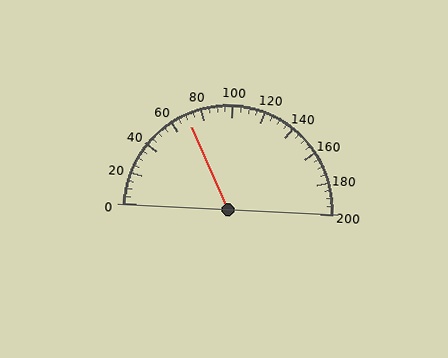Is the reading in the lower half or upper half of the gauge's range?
The reading is in the lower half of the range (0 to 200).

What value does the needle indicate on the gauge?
The needle indicates approximately 70.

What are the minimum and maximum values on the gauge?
The gauge ranges from 0 to 200.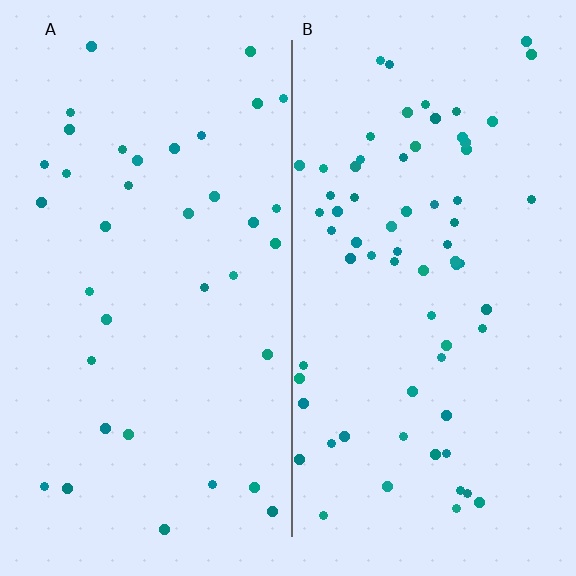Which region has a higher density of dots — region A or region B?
B (the right).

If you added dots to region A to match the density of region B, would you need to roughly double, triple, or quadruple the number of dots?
Approximately double.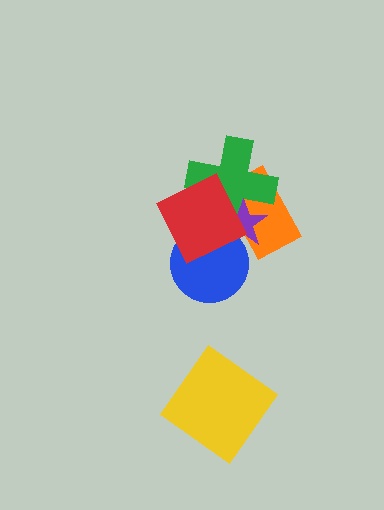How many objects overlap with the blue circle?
2 objects overlap with the blue circle.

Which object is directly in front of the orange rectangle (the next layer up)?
The green cross is directly in front of the orange rectangle.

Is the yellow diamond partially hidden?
No, no other shape covers it.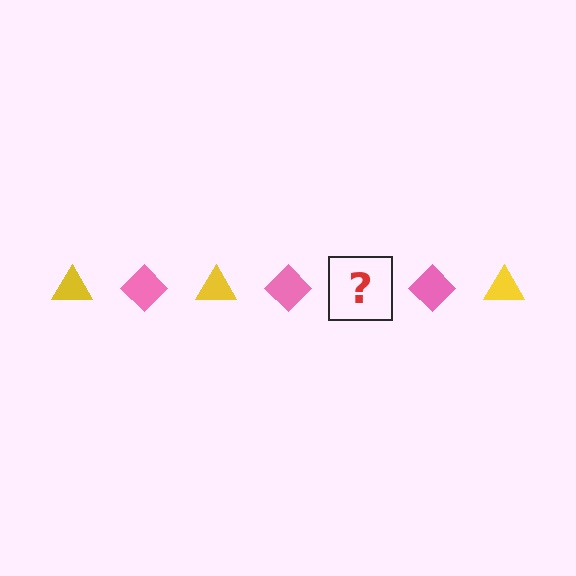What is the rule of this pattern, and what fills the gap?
The rule is that the pattern alternates between yellow triangle and pink diamond. The gap should be filled with a yellow triangle.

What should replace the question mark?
The question mark should be replaced with a yellow triangle.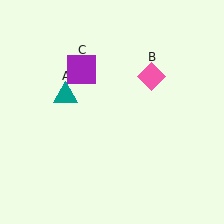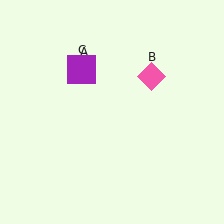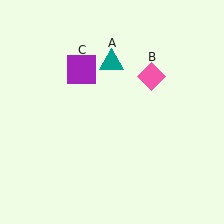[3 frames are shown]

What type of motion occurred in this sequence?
The teal triangle (object A) rotated clockwise around the center of the scene.